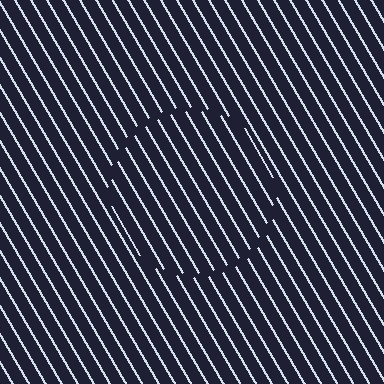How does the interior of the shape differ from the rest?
The interior of the shape contains the same grating, shifted by half a period — the contour is defined by the phase discontinuity where line-ends from the inner and outer gratings abut.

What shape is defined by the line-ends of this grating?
An illusory circle. The interior of the shape contains the same grating, shifted by half a period — the contour is defined by the phase discontinuity where line-ends from the inner and outer gratings abut.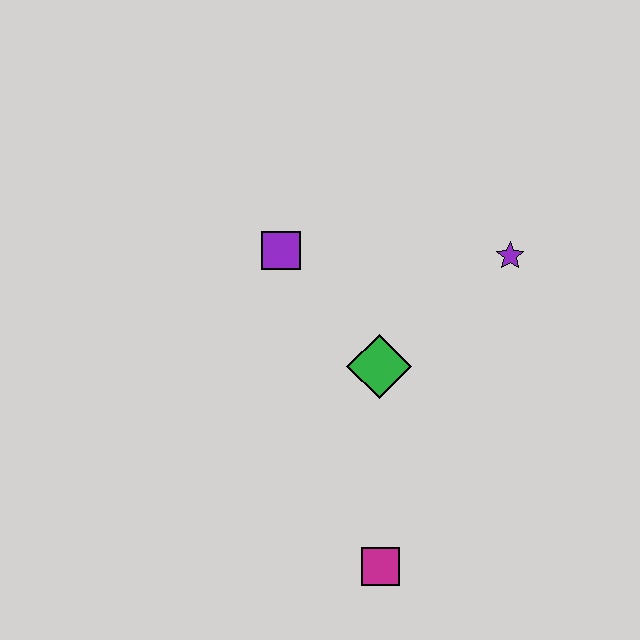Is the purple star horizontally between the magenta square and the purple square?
No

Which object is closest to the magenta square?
The green diamond is closest to the magenta square.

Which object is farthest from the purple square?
The magenta square is farthest from the purple square.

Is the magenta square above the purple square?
No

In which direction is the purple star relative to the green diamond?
The purple star is to the right of the green diamond.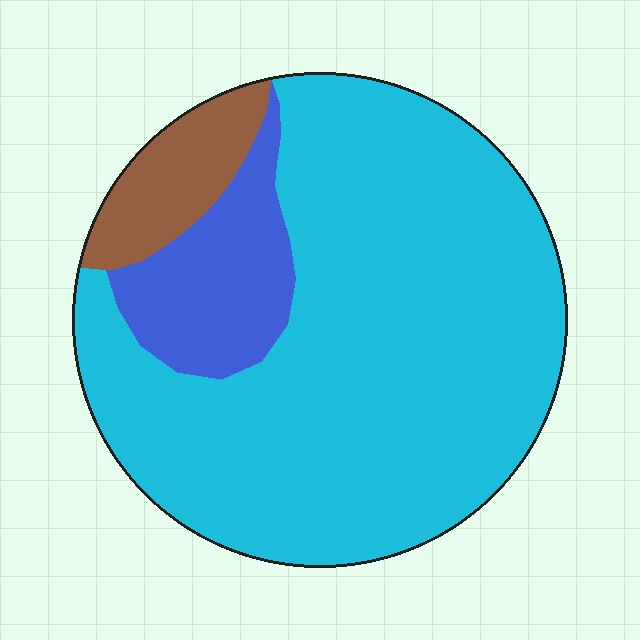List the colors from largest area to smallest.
From largest to smallest: cyan, blue, brown.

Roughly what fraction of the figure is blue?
Blue covers 14% of the figure.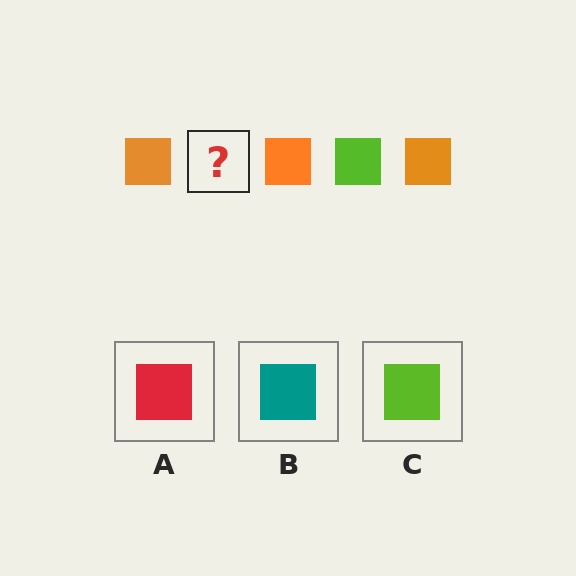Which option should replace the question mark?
Option C.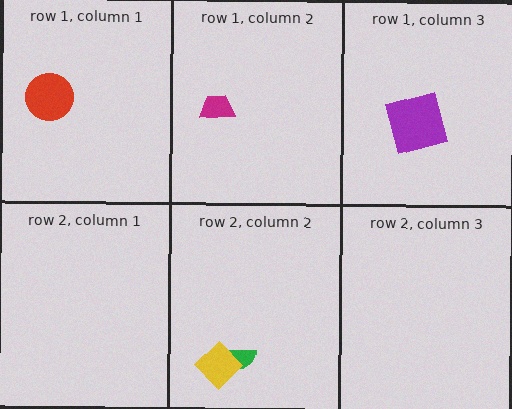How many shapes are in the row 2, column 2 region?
2.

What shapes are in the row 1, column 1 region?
The red circle.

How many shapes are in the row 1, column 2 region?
1.